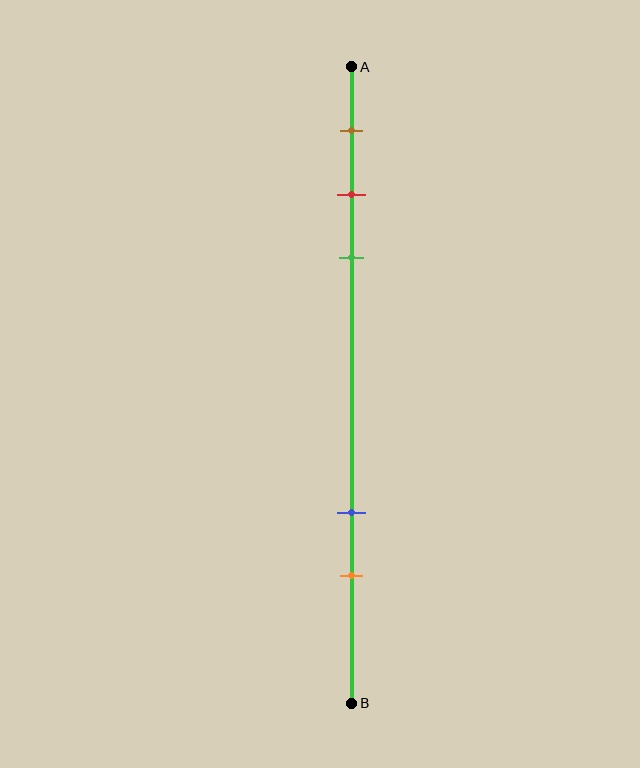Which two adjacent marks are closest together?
The red and green marks are the closest adjacent pair.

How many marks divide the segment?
There are 5 marks dividing the segment.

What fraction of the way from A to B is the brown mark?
The brown mark is approximately 10% (0.1) of the way from A to B.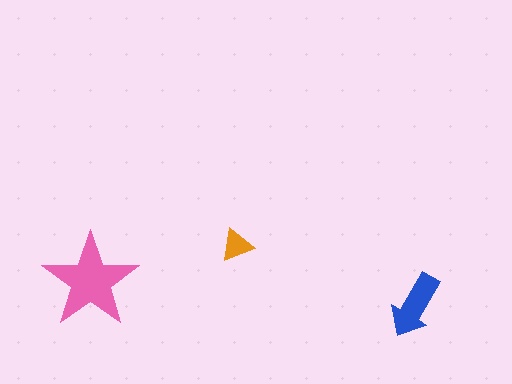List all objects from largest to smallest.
The pink star, the blue arrow, the orange triangle.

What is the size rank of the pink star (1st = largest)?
1st.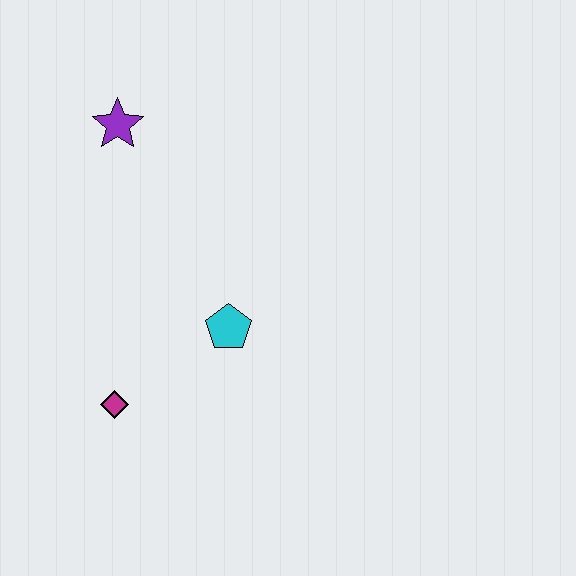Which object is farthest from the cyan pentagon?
The purple star is farthest from the cyan pentagon.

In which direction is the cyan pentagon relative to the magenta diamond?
The cyan pentagon is to the right of the magenta diamond.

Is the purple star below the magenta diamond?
No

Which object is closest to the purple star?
The cyan pentagon is closest to the purple star.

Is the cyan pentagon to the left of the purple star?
No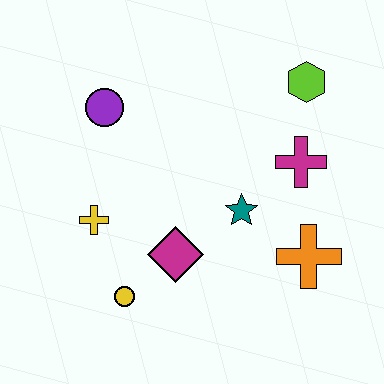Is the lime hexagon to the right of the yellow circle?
Yes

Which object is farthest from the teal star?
The purple circle is farthest from the teal star.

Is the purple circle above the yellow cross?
Yes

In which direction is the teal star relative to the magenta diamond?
The teal star is to the right of the magenta diamond.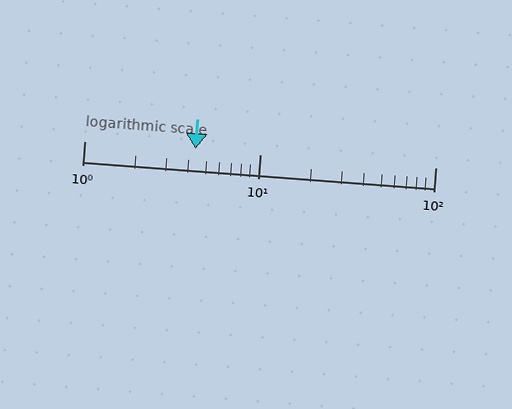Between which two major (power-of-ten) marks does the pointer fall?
The pointer is between 1 and 10.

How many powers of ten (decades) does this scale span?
The scale spans 2 decades, from 1 to 100.